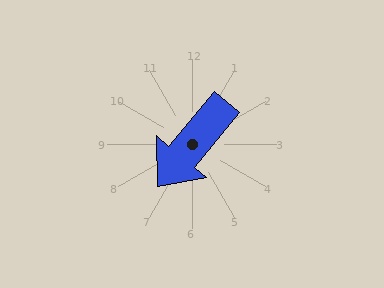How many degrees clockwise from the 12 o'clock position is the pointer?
Approximately 219 degrees.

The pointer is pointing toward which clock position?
Roughly 7 o'clock.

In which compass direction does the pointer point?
Southwest.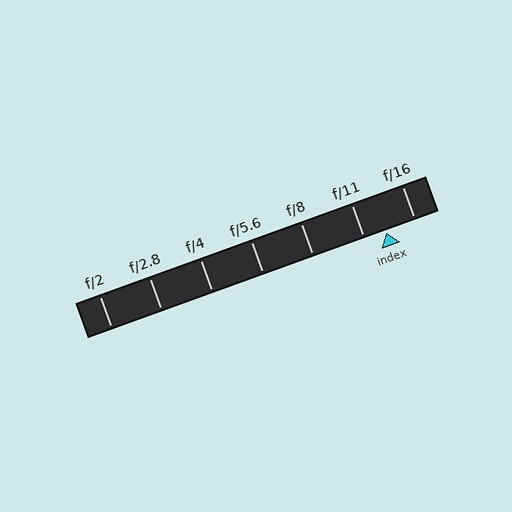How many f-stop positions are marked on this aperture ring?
There are 7 f-stop positions marked.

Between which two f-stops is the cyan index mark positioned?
The index mark is between f/11 and f/16.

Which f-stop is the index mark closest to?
The index mark is closest to f/11.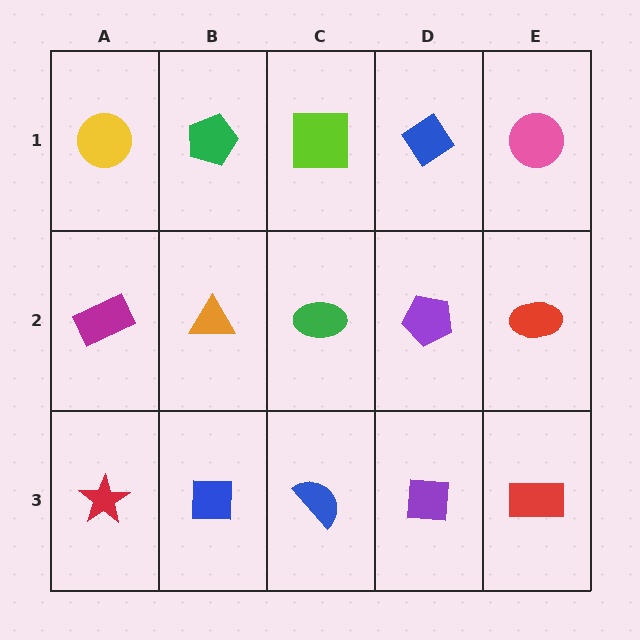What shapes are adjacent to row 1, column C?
A green ellipse (row 2, column C), a green pentagon (row 1, column B), a blue diamond (row 1, column D).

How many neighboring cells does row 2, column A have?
3.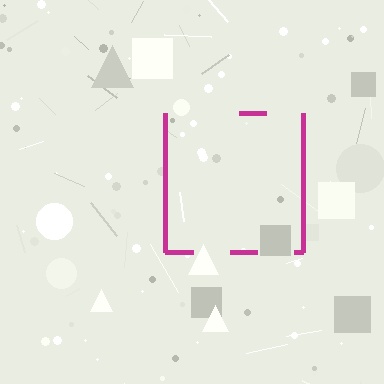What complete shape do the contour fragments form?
The contour fragments form a square.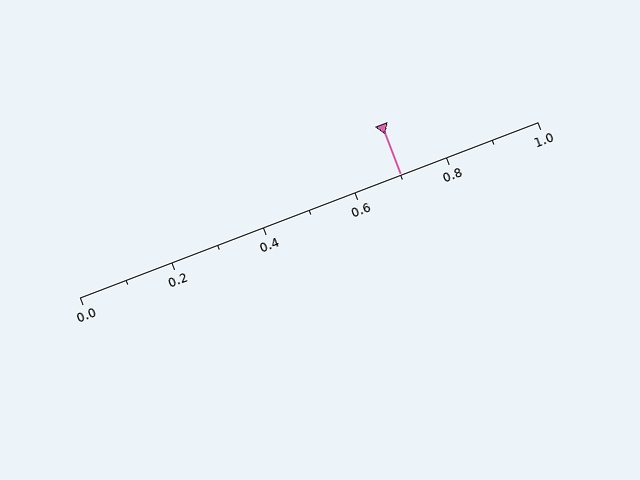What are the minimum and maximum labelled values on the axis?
The axis runs from 0.0 to 1.0.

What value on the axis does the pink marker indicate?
The marker indicates approximately 0.7.